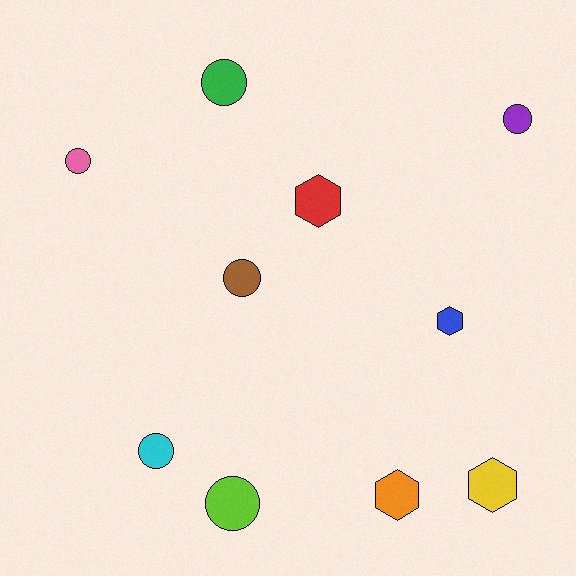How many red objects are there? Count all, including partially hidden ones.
There is 1 red object.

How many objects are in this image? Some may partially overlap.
There are 10 objects.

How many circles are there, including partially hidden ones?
There are 6 circles.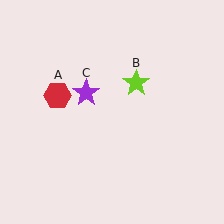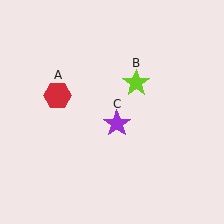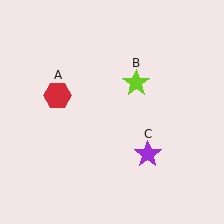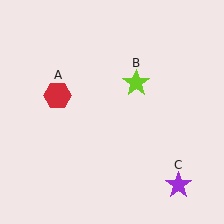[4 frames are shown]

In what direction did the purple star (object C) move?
The purple star (object C) moved down and to the right.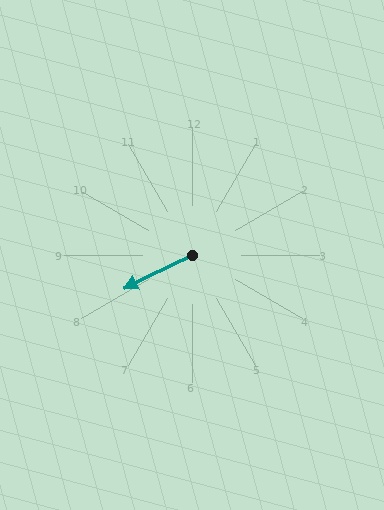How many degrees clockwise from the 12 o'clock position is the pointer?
Approximately 244 degrees.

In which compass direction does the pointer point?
Southwest.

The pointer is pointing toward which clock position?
Roughly 8 o'clock.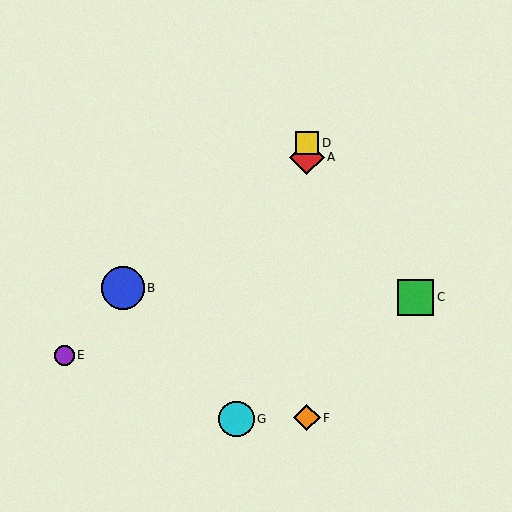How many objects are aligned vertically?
3 objects (A, D, F) are aligned vertically.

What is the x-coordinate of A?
Object A is at x≈307.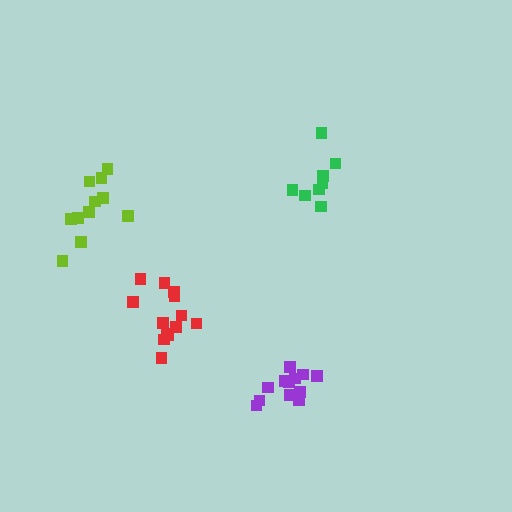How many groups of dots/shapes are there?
There are 4 groups.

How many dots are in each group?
Group 1: 13 dots, Group 2: 12 dots, Group 3: 8 dots, Group 4: 11 dots (44 total).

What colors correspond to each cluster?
The clusters are colored: red, purple, green, lime.